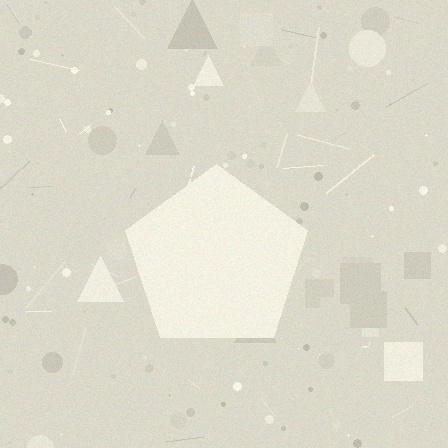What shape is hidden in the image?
A pentagon is hidden in the image.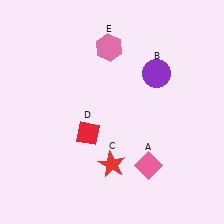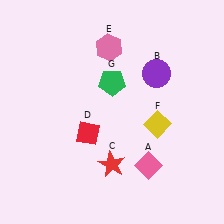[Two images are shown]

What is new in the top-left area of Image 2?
A green pentagon (G) was added in the top-left area of Image 2.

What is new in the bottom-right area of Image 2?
A yellow diamond (F) was added in the bottom-right area of Image 2.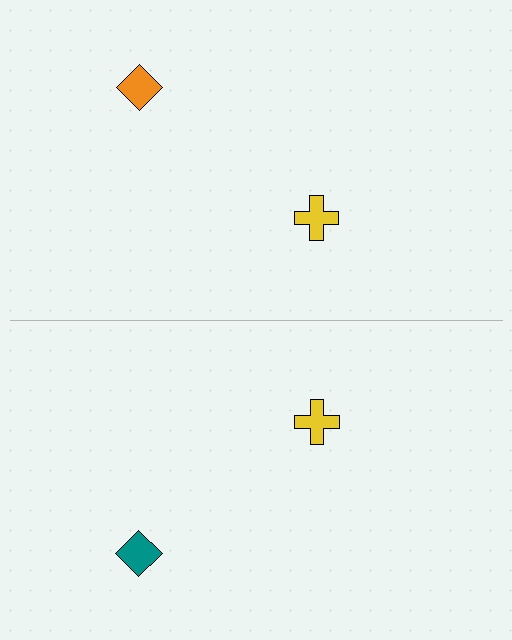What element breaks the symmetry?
The teal diamond on the bottom side breaks the symmetry — its mirror counterpart is orange.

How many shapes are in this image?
There are 4 shapes in this image.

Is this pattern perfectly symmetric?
No, the pattern is not perfectly symmetric. The teal diamond on the bottom side breaks the symmetry — its mirror counterpart is orange.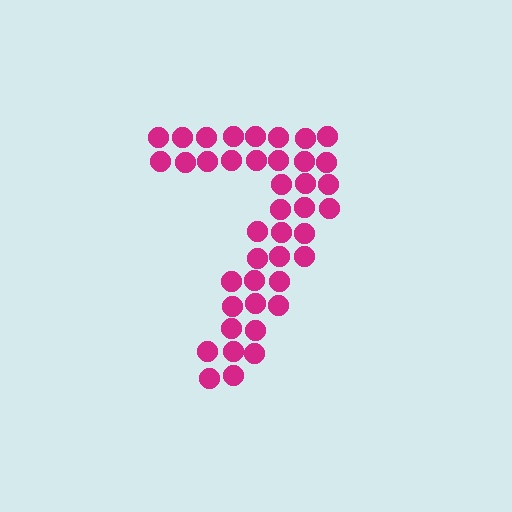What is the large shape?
The large shape is the digit 7.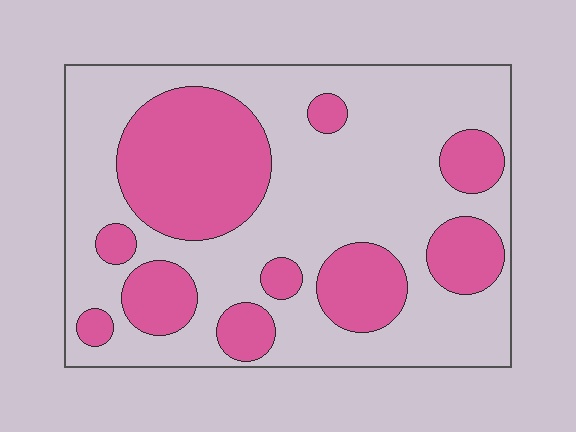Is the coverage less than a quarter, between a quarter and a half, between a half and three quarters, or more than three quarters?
Between a quarter and a half.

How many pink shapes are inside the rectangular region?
10.